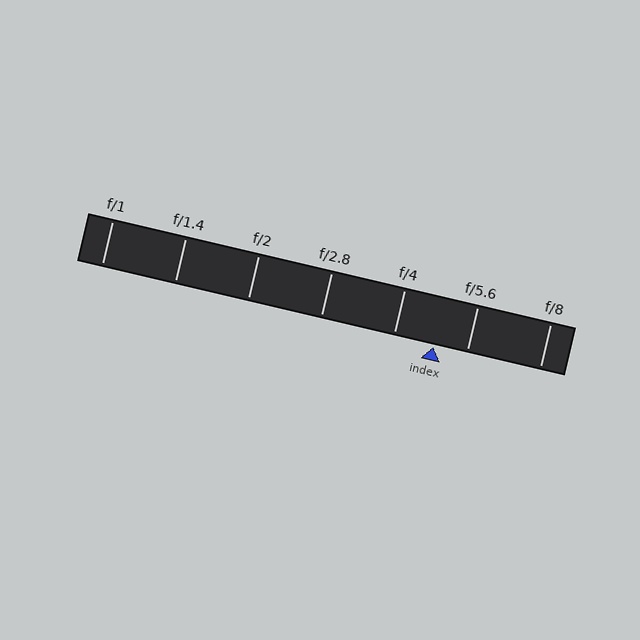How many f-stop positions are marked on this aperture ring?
There are 7 f-stop positions marked.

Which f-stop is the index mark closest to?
The index mark is closest to f/5.6.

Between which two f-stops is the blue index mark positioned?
The index mark is between f/4 and f/5.6.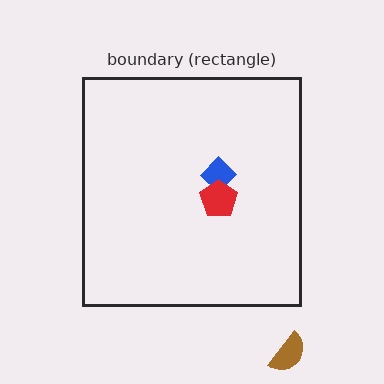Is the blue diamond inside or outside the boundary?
Inside.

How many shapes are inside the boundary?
2 inside, 1 outside.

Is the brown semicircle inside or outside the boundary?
Outside.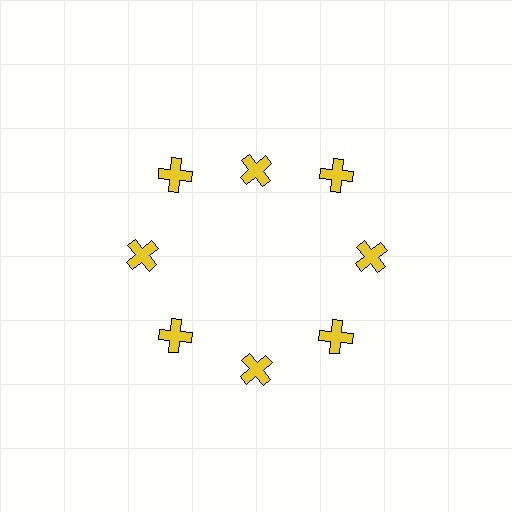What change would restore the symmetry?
The symmetry would be restored by moving it outward, back onto the ring so that all 8 crosses sit at equal angles and equal distance from the center.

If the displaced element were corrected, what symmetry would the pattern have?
It would have 8-fold rotational symmetry — the pattern would map onto itself every 45 degrees.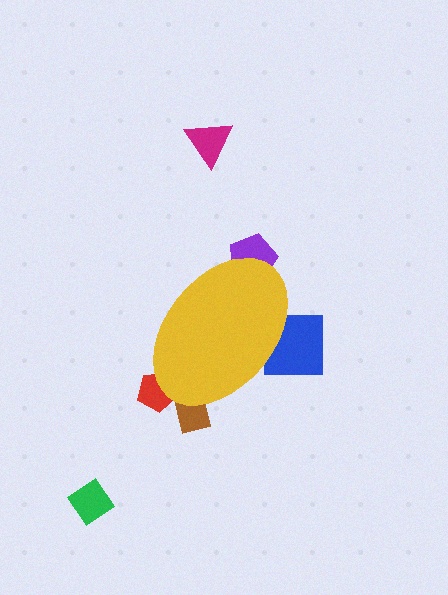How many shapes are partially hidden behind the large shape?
4 shapes are partially hidden.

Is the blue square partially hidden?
Yes, the blue square is partially hidden behind the yellow ellipse.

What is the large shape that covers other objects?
A yellow ellipse.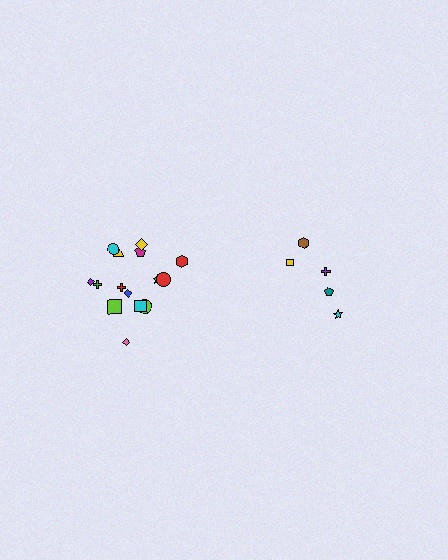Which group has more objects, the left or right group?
The left group.